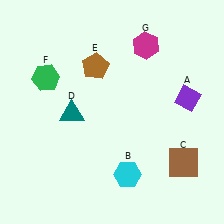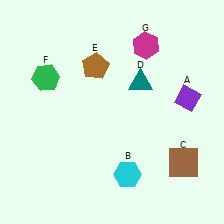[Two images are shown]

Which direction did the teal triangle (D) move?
The teal triangle (D) moved right.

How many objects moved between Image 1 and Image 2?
1 object moved between the two images.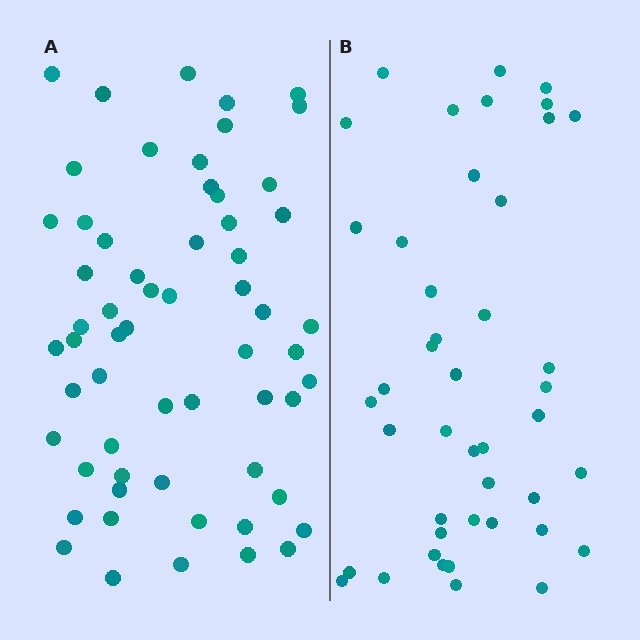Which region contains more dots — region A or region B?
Region A (the left region) has more dots.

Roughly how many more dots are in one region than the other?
Region A has approximately 15 more dots than region B.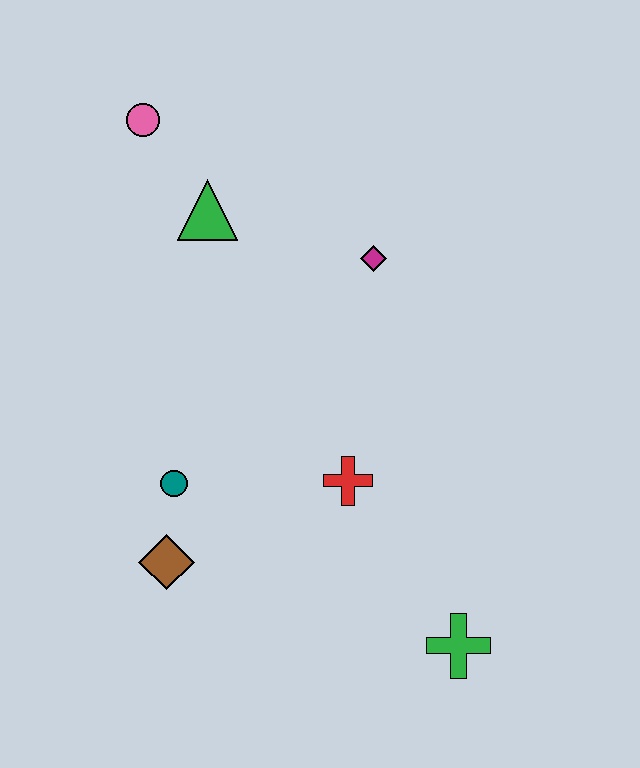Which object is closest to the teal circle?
The brown diamond is closest to the teal circle.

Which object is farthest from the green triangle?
The green cross is farthest from the green triangle.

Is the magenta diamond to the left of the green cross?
Yes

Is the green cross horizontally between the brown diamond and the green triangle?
No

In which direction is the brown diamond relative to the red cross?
The brown diamond is to the left of the red cross.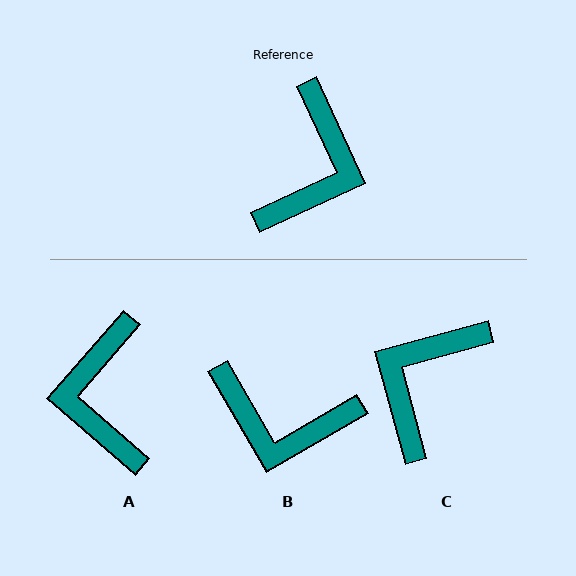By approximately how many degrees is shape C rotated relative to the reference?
Approximately 170 degrees counter-clockwise.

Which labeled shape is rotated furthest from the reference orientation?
C, about 170 degrees away.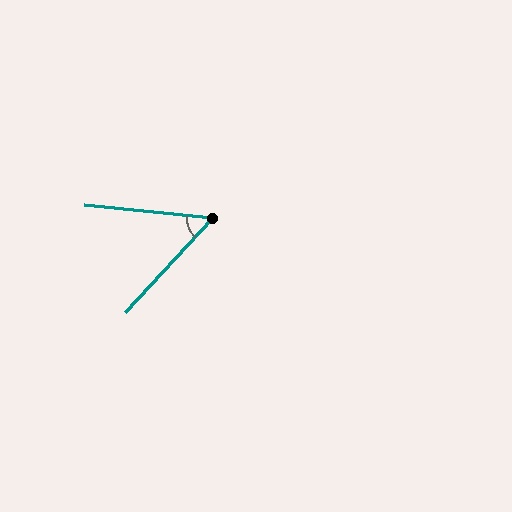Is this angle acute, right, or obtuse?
It is acute.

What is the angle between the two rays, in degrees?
Approximately 53 degrees.